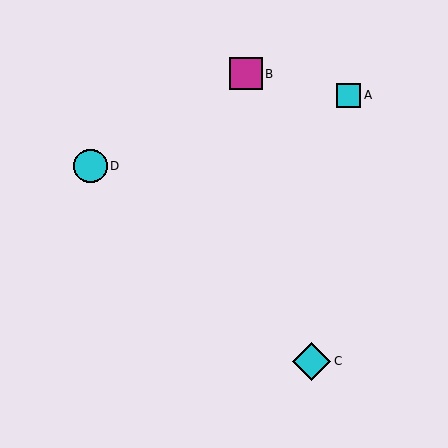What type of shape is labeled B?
Shape B is a magenta square.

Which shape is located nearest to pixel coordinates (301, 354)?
The cyan diamond (labeled C) at (312, 362) is nearest to that location.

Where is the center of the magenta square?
The center of the magenta square is at (246, 74).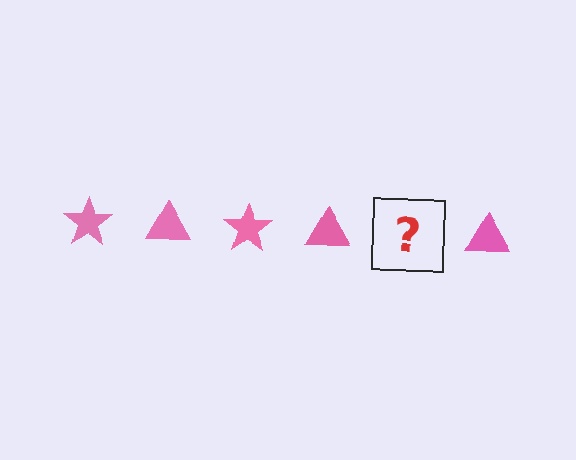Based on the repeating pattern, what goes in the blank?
The blank should be a pink star.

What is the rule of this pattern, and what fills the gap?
The rule is that the pattern cycles through star, triangle shapes in pink. The gap should be filled with a pink star.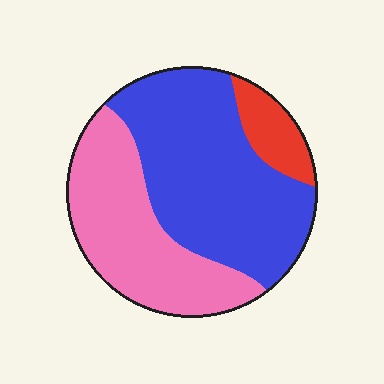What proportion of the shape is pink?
Pink covers about 40% of the shape.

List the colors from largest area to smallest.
From largest to smallest: blue, pink, red.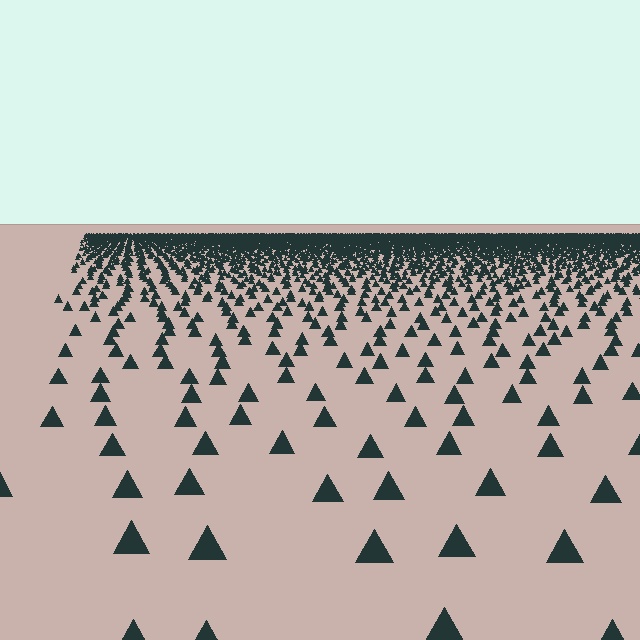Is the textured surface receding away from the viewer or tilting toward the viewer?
The surface is receding away from the viewer. Texture elements get smaller and denser toward the top.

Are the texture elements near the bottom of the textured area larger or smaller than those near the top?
Larger. Near the bottom, elements are closer to the viewer and appear at a bigger on-screen size.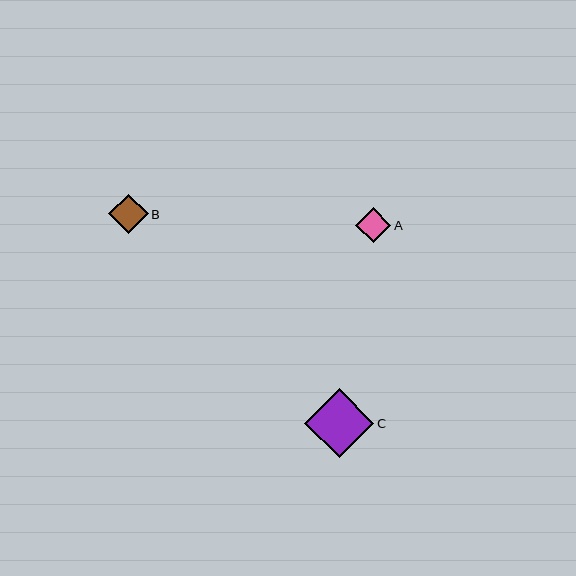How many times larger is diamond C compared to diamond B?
Diamond C is approximately 1.8 times the size of diamond B.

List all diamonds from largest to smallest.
From largest to smallest: C, B, A.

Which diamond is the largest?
Diamond C is the largest with a size of approximately 70 pixels.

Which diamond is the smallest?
Diamond A is the smallest with a size of approximately 35 pixels.